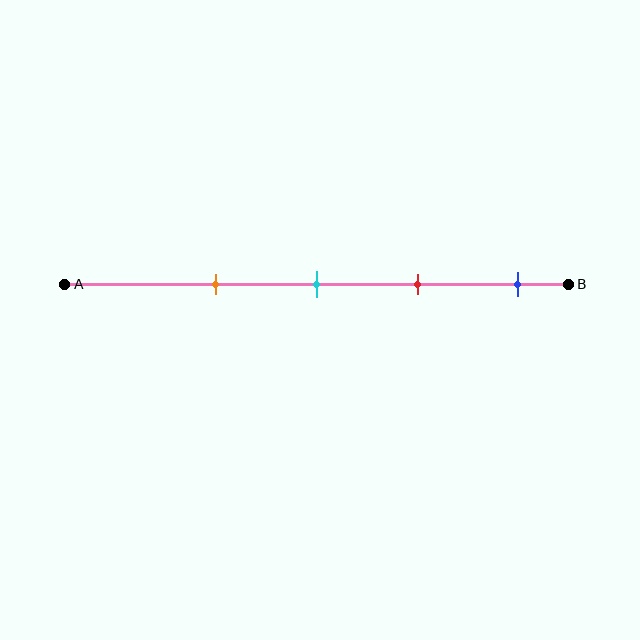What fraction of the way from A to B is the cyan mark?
The cyan mark is approximately 50% (0.5) of the way from A to B.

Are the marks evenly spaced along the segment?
Yes, the marks are approximately evenly spaced.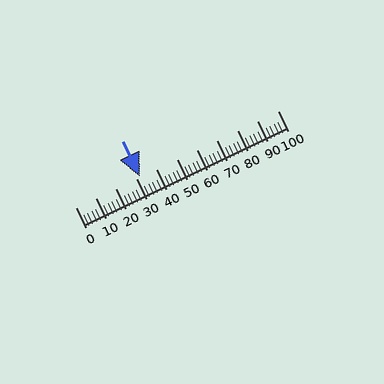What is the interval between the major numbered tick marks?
The major tick marks are spaced 10 units apart.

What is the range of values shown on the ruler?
The ruler shows values from 0 to 100.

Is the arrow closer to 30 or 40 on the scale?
The arrow is closer to 30.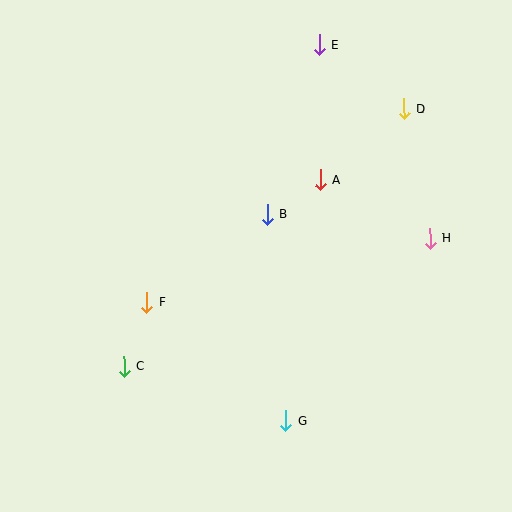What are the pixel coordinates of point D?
Point D is at (404, 109).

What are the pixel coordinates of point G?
Point G is at (286, 421).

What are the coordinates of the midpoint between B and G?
The midpoint between B and G is at (276, 318).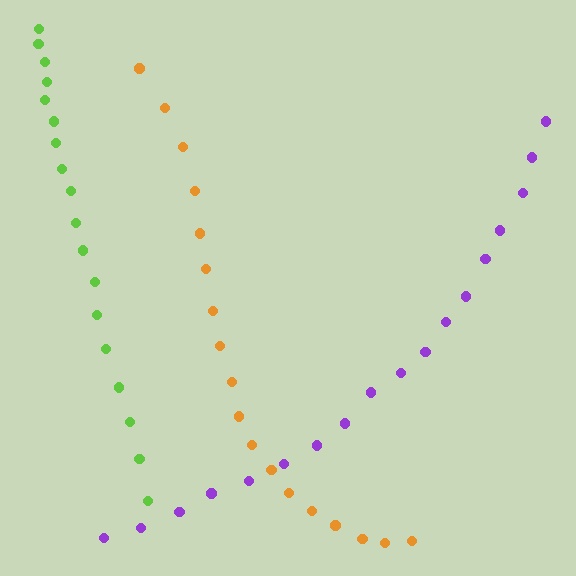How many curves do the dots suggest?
There are 3 distinct paths.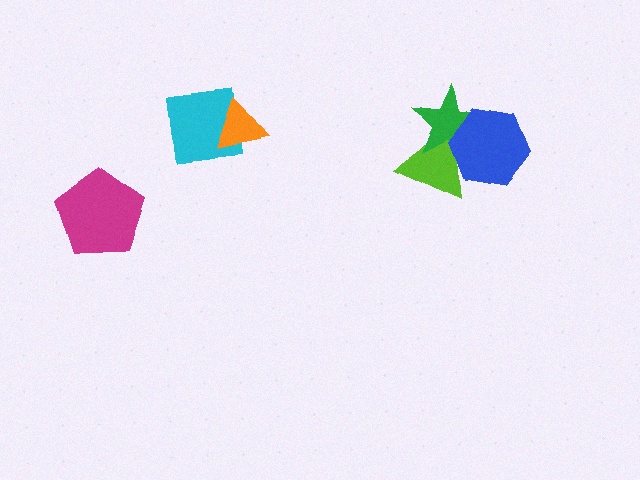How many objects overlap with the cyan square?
1 object overlaps with the cyan square.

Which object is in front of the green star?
The blue hexagon is in front of the green star.